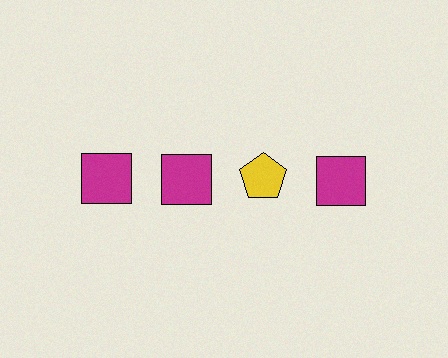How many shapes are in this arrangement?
There are 4 shapes arranged in a grid pattern.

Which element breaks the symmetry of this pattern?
The yellow pentagon in the top row, center column breaks the symmetry. All other shapes are magenta squares.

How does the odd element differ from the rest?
It differs in both color (yellow instead of magenta) and shape (pentagon instead of square).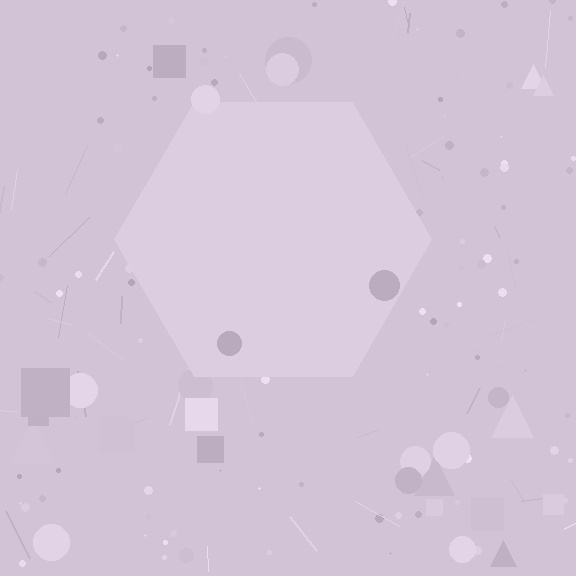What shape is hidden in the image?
A hexagon is hidden in the image.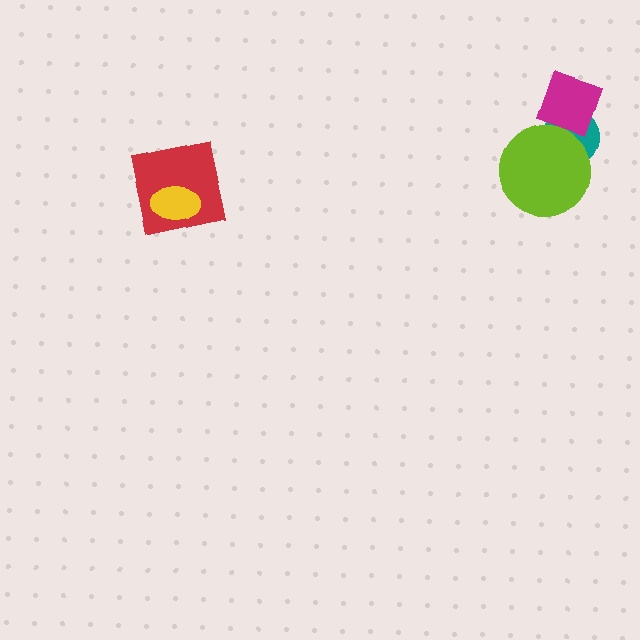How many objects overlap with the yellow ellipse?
1 object overlaps with the yellow ellipse.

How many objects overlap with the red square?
1 object overlaps with the red square.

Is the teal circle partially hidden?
Yes, it is partially covered by another shape.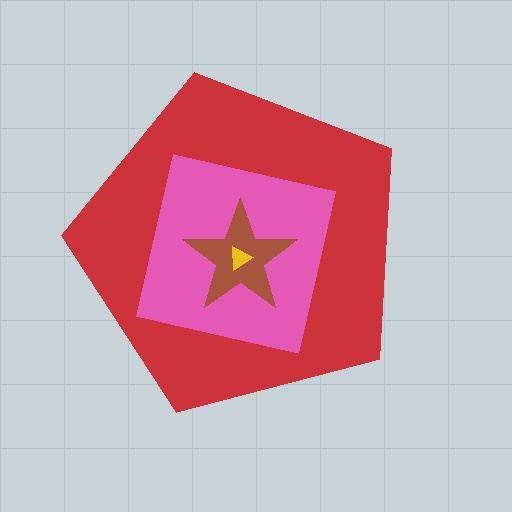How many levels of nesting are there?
4.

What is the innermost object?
The yellow triangle.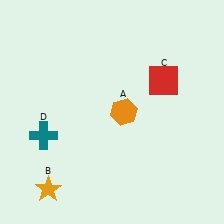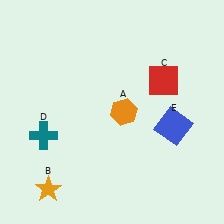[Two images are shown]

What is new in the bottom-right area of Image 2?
A blue square (E) was added in the bottom-right area of Image 2.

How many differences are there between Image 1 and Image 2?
There is 1 difference between the two images.